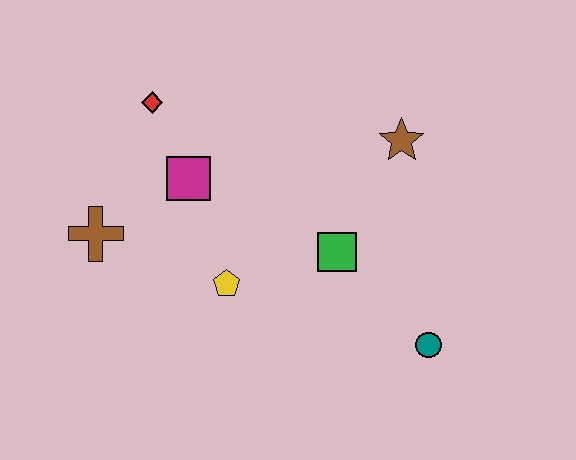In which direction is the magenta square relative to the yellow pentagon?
The magenta square is above the yellow pentagon.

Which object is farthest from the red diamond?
The teal circle is farthest from the red diamond.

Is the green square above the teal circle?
Yes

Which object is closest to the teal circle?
The green square is closest to the teal circle.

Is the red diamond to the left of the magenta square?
Yes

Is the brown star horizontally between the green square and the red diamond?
No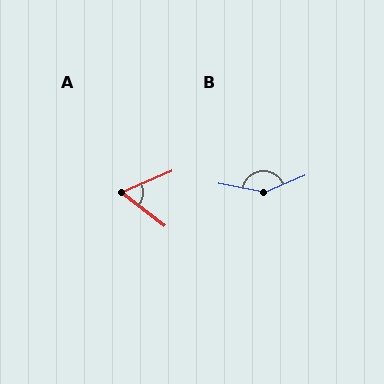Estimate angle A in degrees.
Approximately 61 degrees.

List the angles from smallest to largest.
A (61°), B (146°).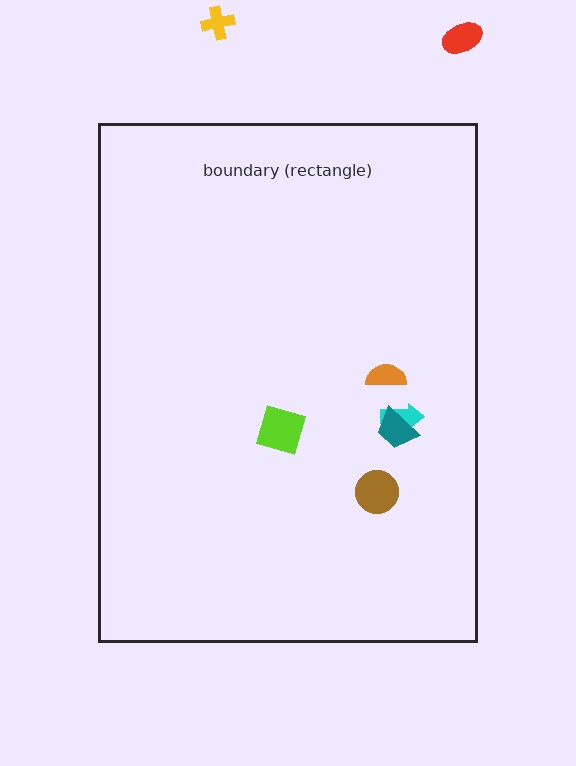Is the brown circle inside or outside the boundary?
Inside.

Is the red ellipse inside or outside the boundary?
Outside.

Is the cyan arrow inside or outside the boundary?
Inside.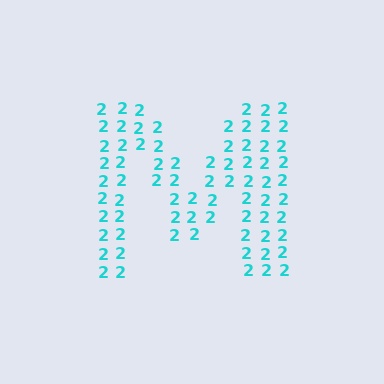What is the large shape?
The large shape is the letter M.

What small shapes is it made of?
It is made of small digit 2's.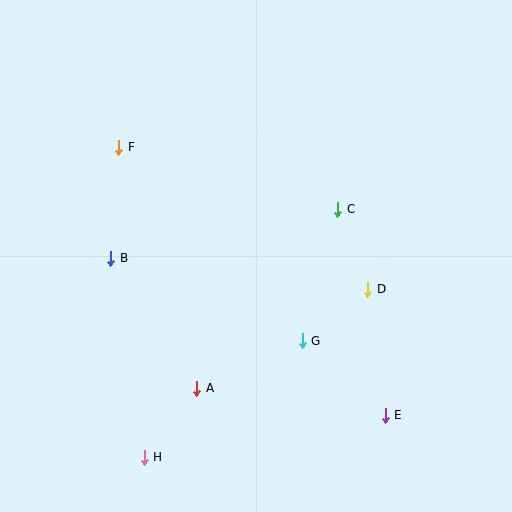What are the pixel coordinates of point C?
Point C is at (338, 209).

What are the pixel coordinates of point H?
Point H is at (144, 457).